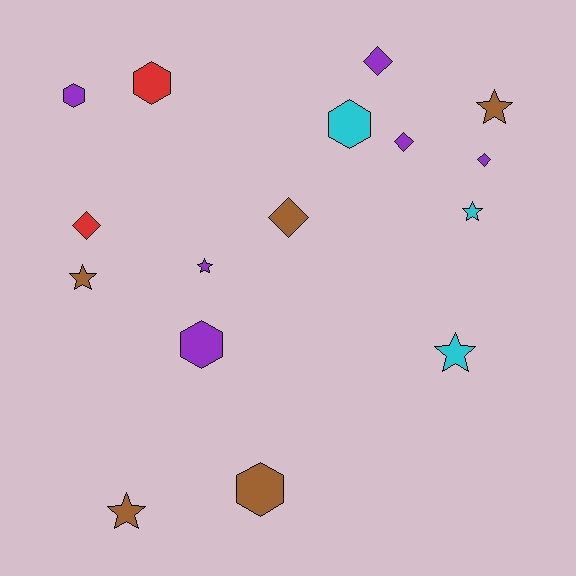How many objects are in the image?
There are 16 objects.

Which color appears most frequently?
Purple, with 6 objects.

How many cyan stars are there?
There are 2 cyan stars.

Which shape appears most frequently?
Star, with 6 objects.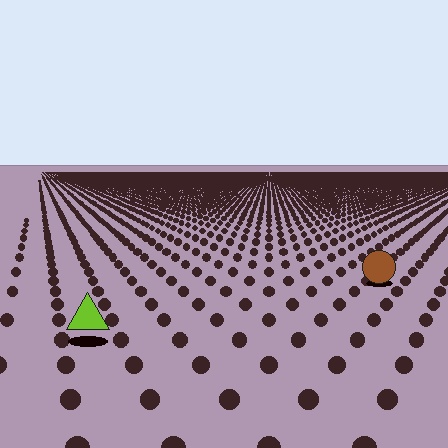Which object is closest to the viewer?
The lime triangle is closest. The texture marks near it are larger and more spread out.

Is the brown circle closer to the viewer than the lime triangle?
No. The lime triangle is closer — you can tell from the texture gradient: the ground texture is coarser near it.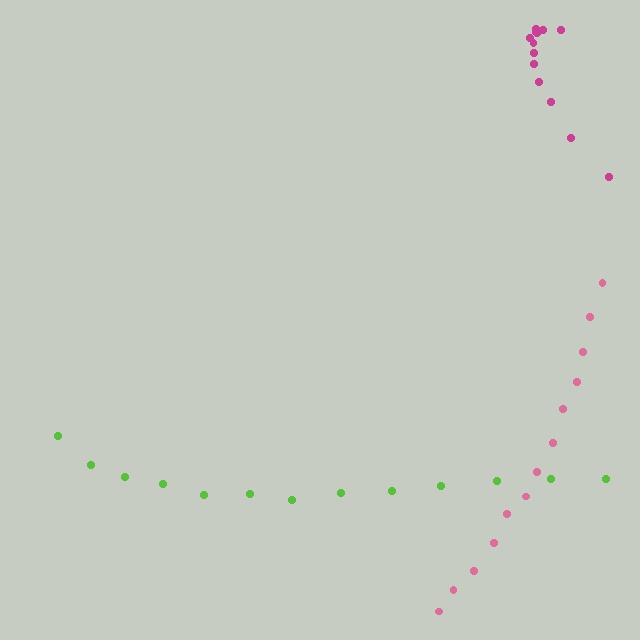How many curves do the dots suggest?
There are 3 distinct paths.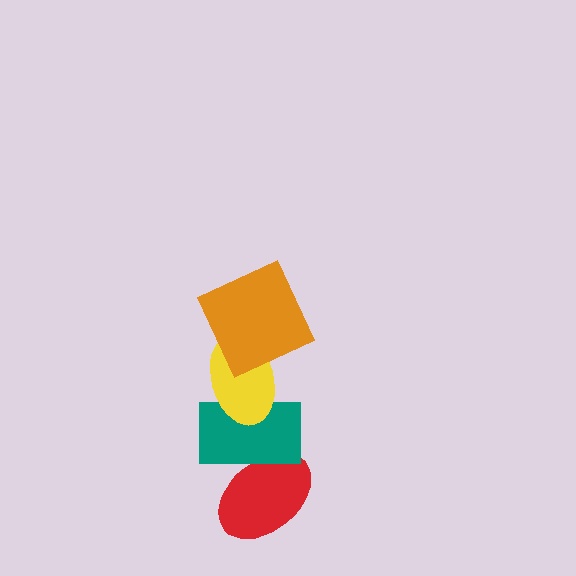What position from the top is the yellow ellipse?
The yellow ellipse is 2nd from the top.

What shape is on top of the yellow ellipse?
The orange square is on top of the yellow ellipse.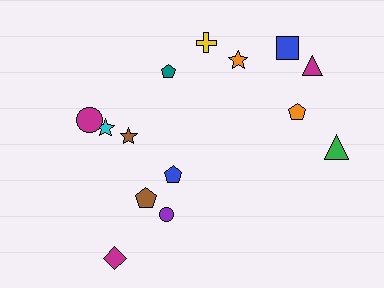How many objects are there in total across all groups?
There are 14 objects.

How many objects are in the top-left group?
There are 4 objects.